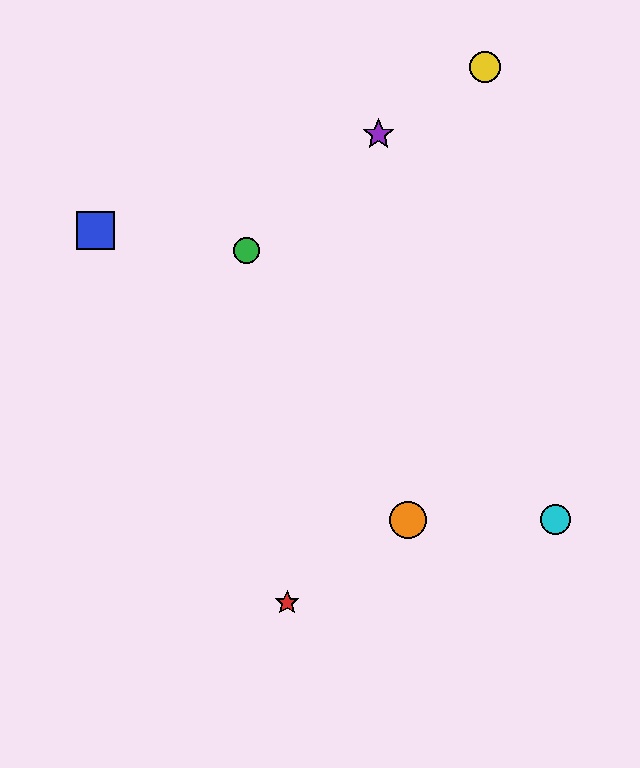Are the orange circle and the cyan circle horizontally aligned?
Yes, both are at y≈520.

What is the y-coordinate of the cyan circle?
The cyan circle is at y≈520.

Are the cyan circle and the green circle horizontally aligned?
No, the cyan circle is at y≈520 and the green circle is at y≈250.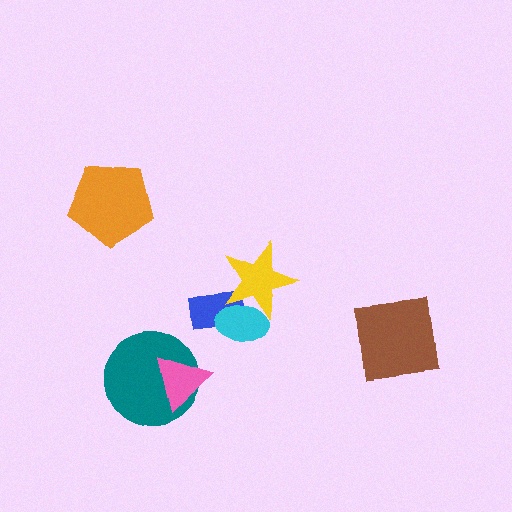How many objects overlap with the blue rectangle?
2 objects overlap with the blue rectangle.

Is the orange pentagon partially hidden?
No, no other shape covers it.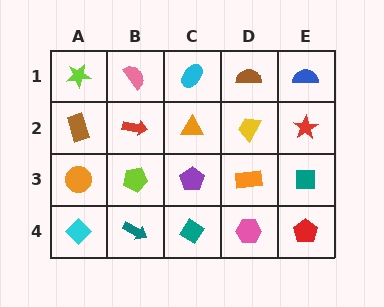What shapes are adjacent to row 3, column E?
A red star (row 2, column E), a red pentagon (row 4, column E), an orange rectangle (row 3, column D).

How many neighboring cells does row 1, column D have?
3.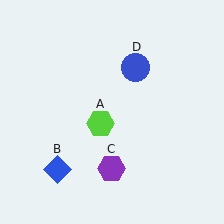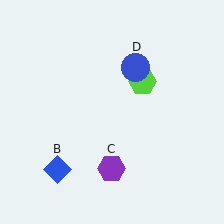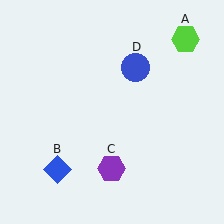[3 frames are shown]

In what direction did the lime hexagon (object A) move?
The lime hexagon (object A) moved up and to the right.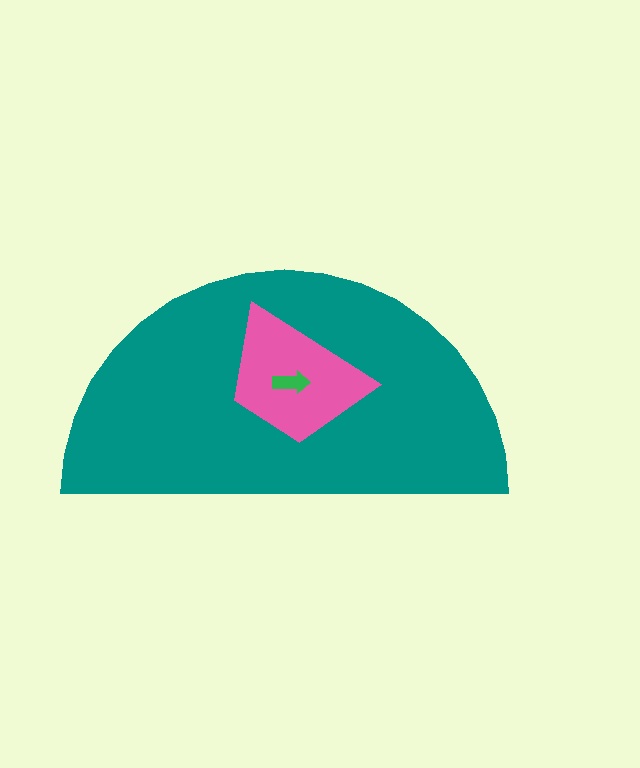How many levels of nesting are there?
3.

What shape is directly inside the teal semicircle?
The pink trapezoid.